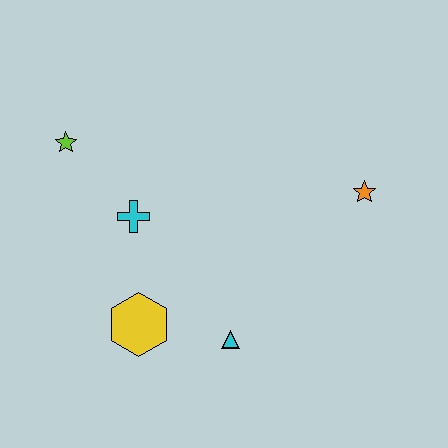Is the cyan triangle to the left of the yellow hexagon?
No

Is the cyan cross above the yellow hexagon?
Yes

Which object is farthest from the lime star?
The orange star is farthest from the lime star.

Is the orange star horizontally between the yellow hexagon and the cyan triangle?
No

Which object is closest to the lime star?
The cyan cross is closest to the lime star.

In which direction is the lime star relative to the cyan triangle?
The lime star is above the cyan triangle.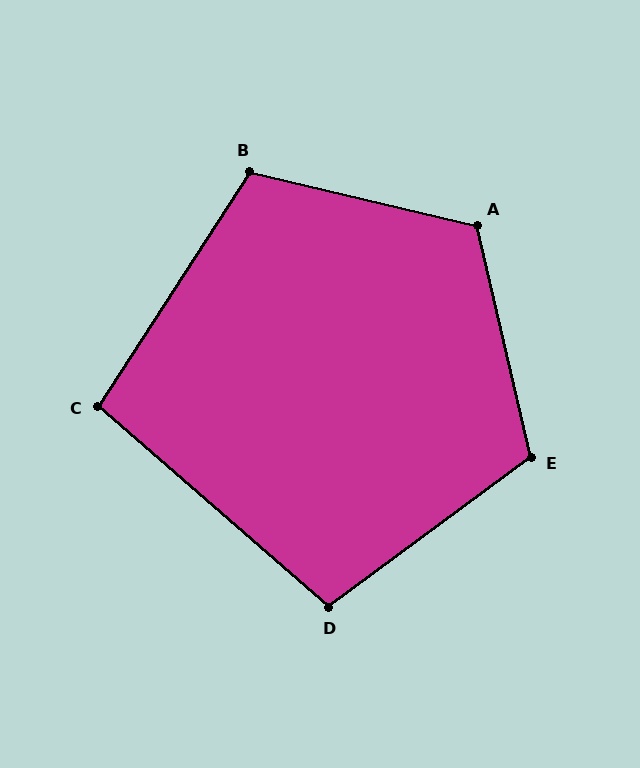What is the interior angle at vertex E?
Approximately 113 degrees (obtuse).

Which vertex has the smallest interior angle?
C, at approximately 98 degrees.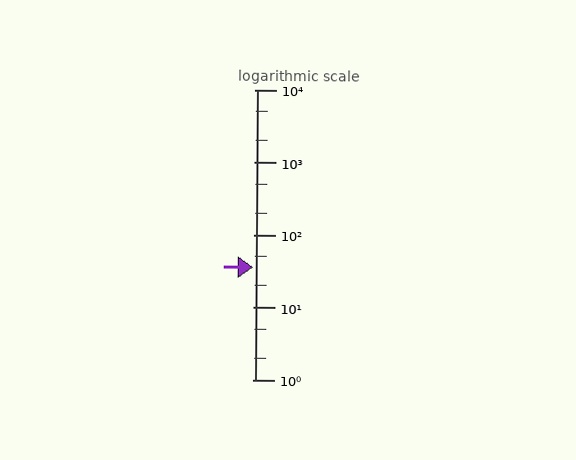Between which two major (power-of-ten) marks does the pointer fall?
The pointer is between 10 and 100.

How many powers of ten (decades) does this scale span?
The scale spans 4 decades, from 1 to 10000.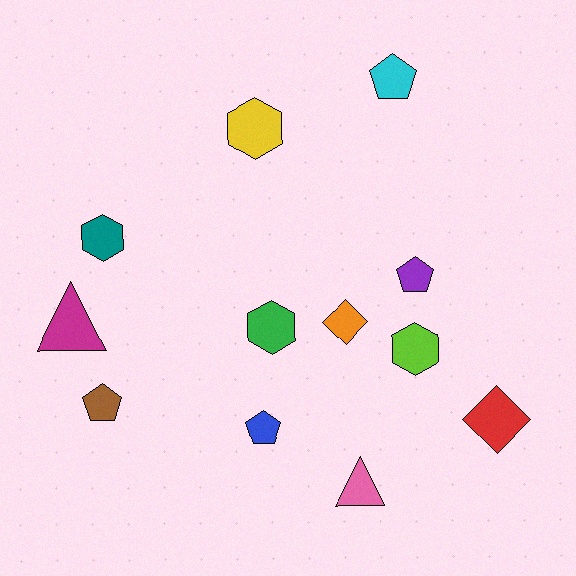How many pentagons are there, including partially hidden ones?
There are 4 pentagons.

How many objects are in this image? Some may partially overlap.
There are 12 objects.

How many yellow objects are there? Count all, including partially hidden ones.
There is 1 yellow object.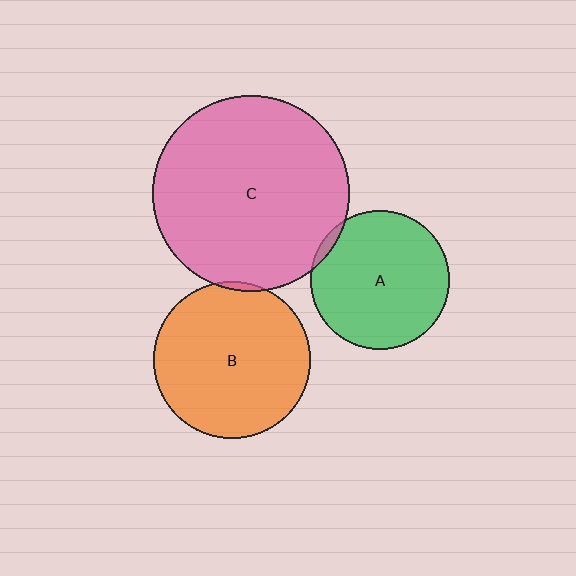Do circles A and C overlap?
Yes.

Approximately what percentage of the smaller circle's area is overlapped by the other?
Approximately 5%.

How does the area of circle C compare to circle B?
Approximately 1.6 times.